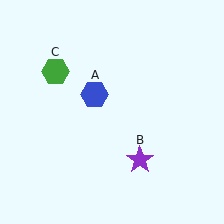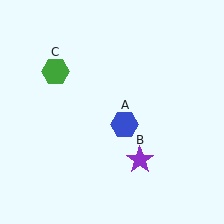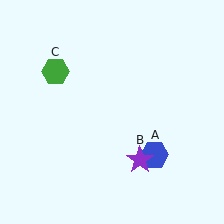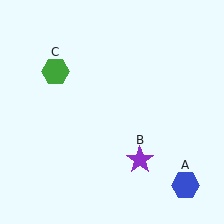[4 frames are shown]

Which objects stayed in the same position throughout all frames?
Purple star (object B) and green hexagon (object C) remained stationary.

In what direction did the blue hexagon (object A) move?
The blue hexagon (object A) moved down and to the right.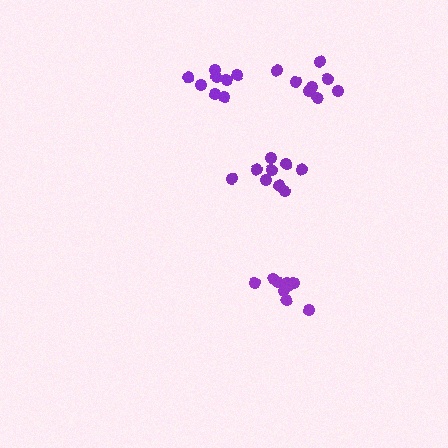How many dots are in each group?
Group 1: 8 dots, Group 2: 8 dots, Group 3: 9 dots, Group 4: 9 dots (34 total).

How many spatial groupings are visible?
There are 4 spatial groupings.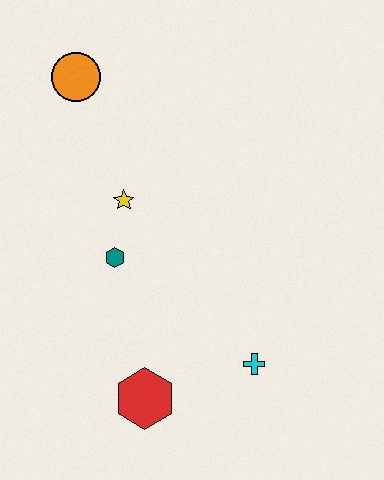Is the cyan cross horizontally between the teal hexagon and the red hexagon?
No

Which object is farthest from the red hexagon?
The orange circle is farthest from the red hexagon.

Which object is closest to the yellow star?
The teal hexagon is closest to the yellow star.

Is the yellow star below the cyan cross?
No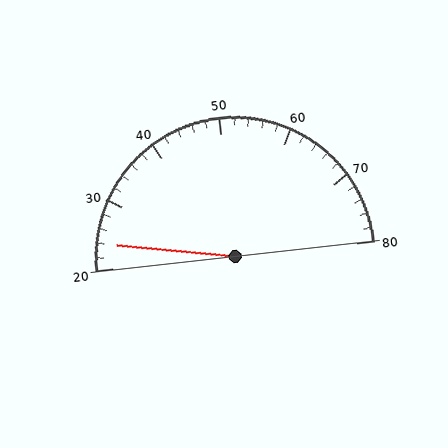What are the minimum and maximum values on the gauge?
The gauge ranges from 20 to 80.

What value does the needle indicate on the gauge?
The needle indicates approximately 24.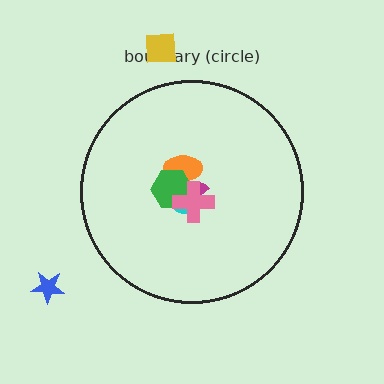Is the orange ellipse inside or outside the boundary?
Inside.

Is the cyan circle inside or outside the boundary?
Inside.